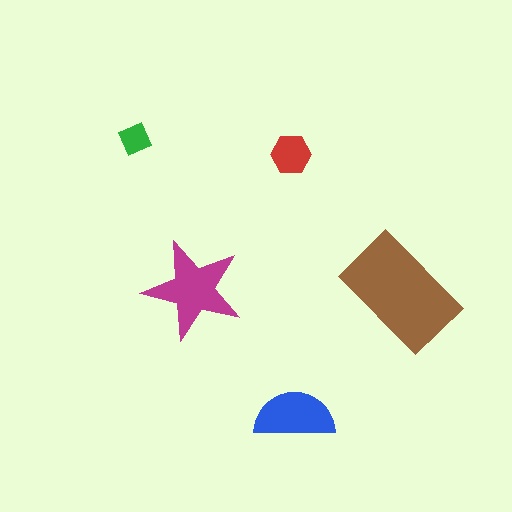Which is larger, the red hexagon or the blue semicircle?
The blue semicircle.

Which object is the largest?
The brown rectangle.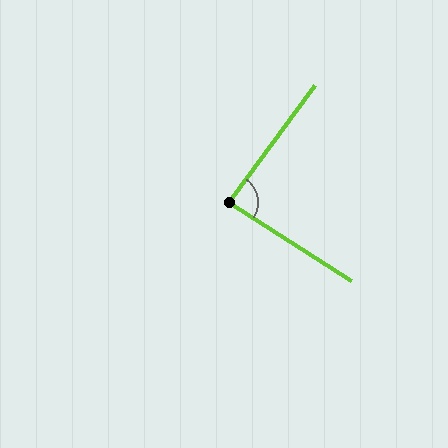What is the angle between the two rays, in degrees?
Approximately 86 degrees.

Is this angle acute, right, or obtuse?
It is approximately a right angle.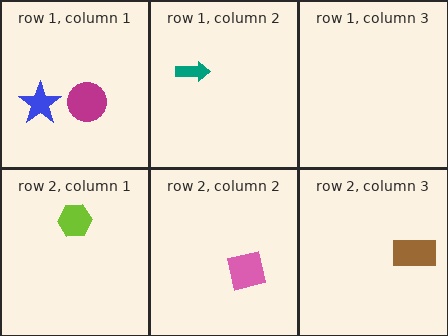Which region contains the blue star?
The row 1, column 1 region.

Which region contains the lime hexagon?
The row 2, column 1 region.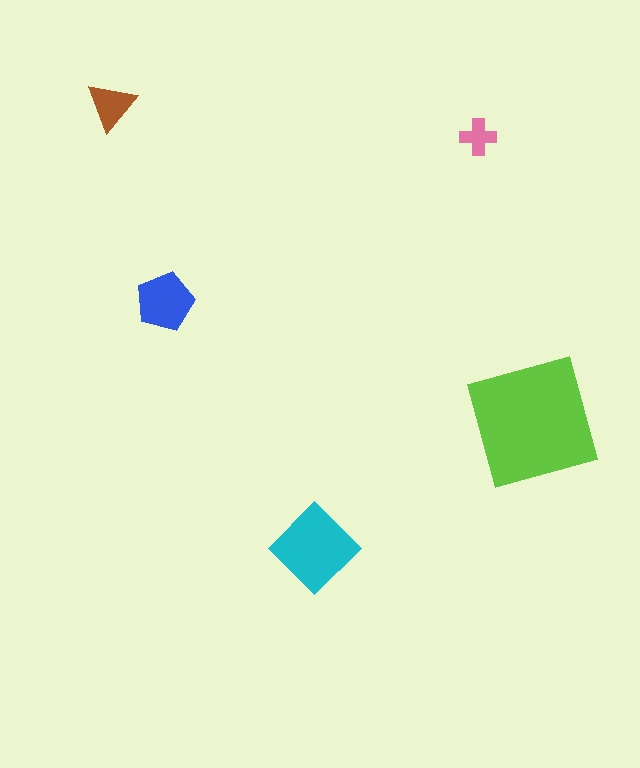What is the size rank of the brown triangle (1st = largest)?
4th.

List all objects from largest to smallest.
The lime square, the cyan diamond, the blue pentagon, the brown triangle, the pink cross.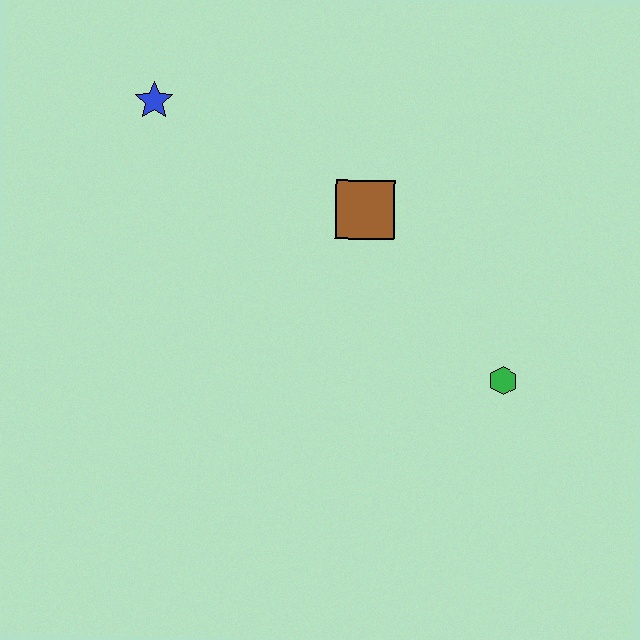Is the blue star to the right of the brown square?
No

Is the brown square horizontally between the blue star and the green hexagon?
Yes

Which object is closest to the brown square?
The green hexagon is closest to the brown square.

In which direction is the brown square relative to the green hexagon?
The brown square is above the green hexagon.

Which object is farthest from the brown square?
The blue star is farthest from the brown square.